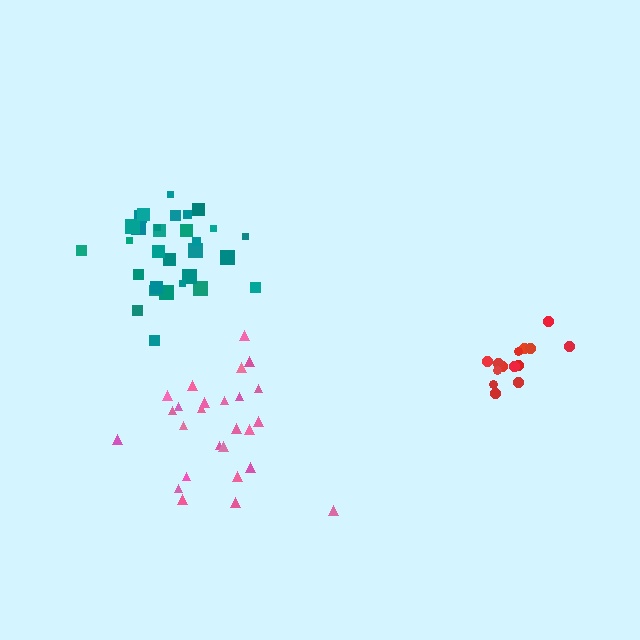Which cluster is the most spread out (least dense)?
Pink.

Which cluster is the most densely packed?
Teal.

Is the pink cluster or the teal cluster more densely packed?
Teal.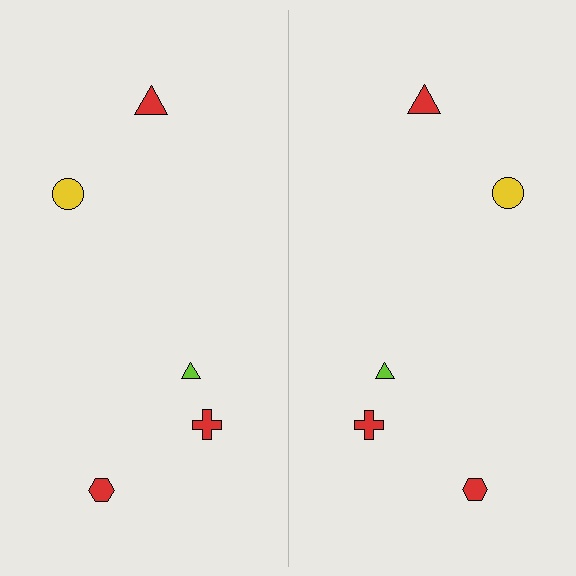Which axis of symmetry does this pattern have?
The pattern has a vertical axis of symmetry running through the center of the image.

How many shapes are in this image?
There are 10 shapes in this image.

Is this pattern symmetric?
Yes, this pattern has bilateral (reflection) symmetry.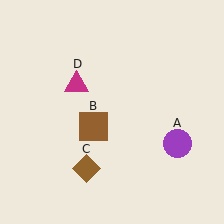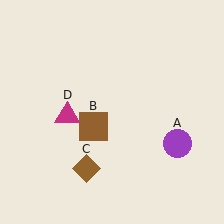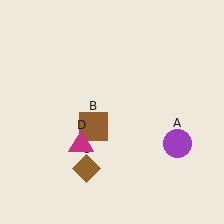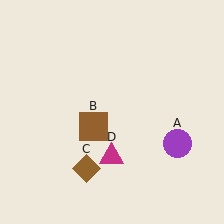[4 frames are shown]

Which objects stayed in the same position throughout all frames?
Purple circle (object A) and brown square (object B) and brown diamond (object C) remained stationary.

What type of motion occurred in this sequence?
The magenta triangle (object D) rotated counterclockwise around the center of the scene.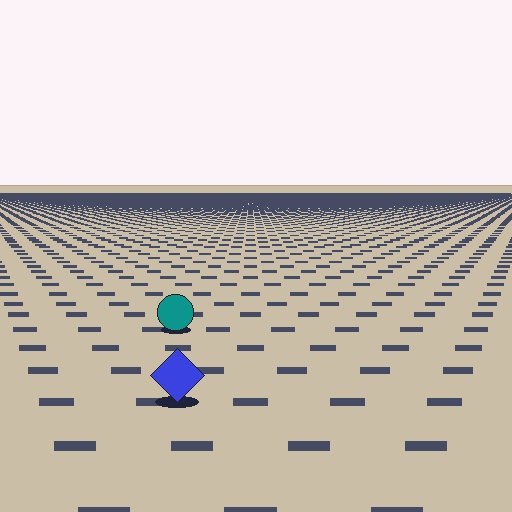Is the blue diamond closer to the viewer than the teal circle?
Yes. The blue diamond is closer — you can tell from the texture gradient: the ground texture is coarser near it.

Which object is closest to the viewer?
The blue diamond is closest. The texture marks near it are larger and more spread out.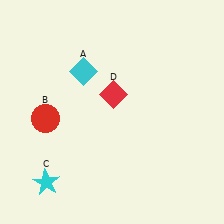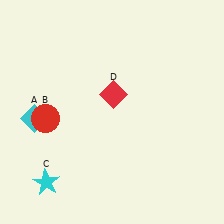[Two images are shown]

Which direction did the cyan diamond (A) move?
The cyan diamond (A) moved left.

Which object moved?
The cyan diamond (A) moved left.